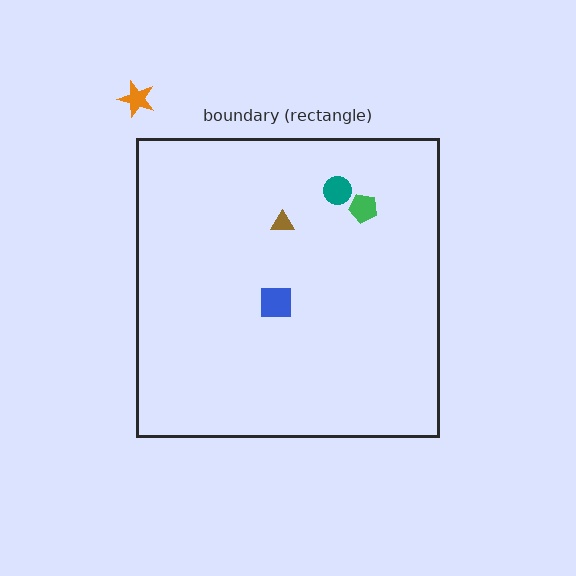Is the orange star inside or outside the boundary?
Outside.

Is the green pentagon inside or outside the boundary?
Inside.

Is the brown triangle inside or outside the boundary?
Inside.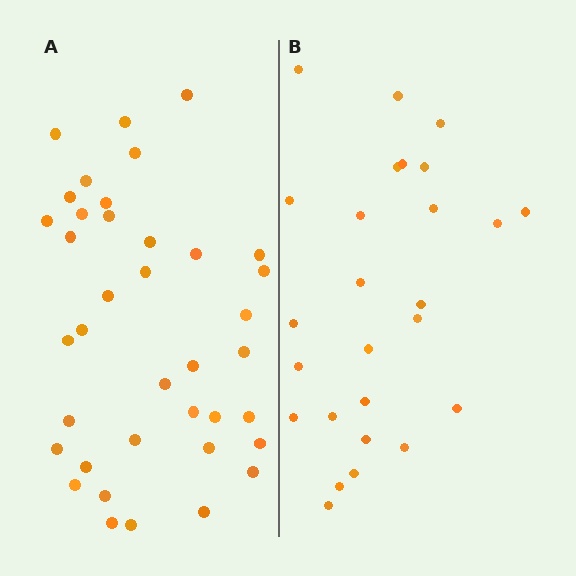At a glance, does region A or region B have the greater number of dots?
Region A (the left region) has more dots.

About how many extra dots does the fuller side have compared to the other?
Region A has roughly 12 or so more dots than region B.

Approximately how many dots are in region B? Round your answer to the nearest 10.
About 30 dots. (The exact count is 26, which rounds to 30.)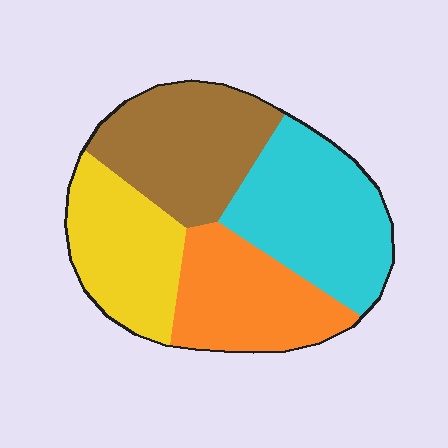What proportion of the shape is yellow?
Yellow covers around 20% of the shape.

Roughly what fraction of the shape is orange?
Orange takes up about one quarter (1/4) of the shape.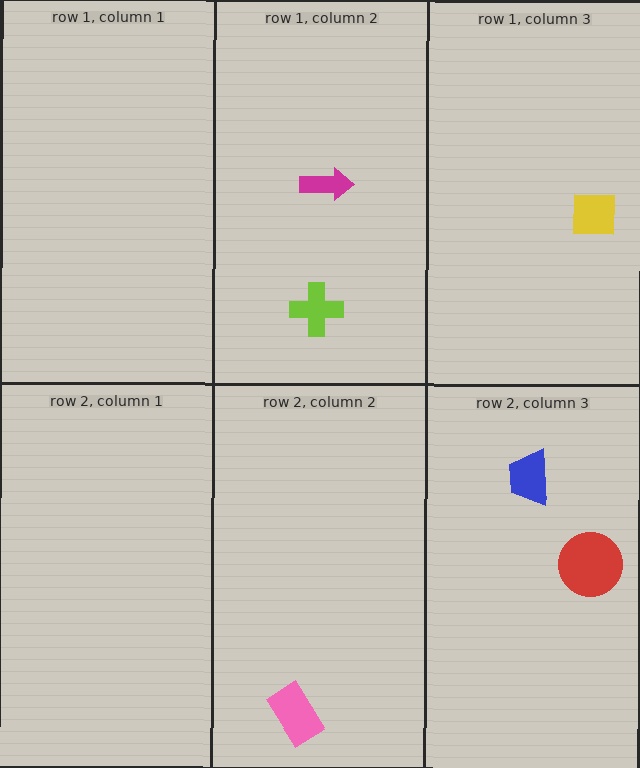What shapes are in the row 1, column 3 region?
The yellow square.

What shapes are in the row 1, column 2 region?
The lime cross, the magenta arrow.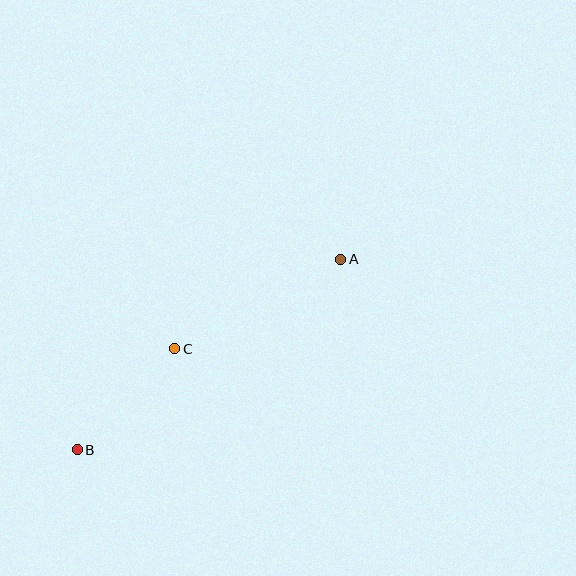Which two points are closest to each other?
Points B and C are closest to each other.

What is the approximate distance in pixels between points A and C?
The distance between A and C is approximately 188 pixels.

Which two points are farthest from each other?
Points A and B are farthest from each other.